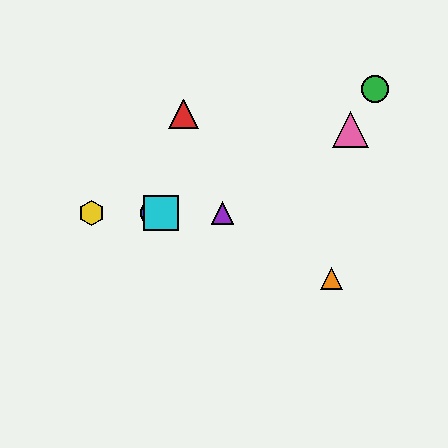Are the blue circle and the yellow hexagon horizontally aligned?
Yes, both are at y≈213.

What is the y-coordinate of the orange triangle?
The orange triangle is at y≈279.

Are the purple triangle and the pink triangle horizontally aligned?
No, the purple triangle is at y≈213 and the pink triangle is at y≈129.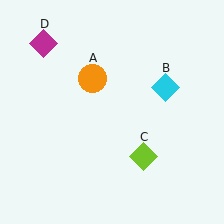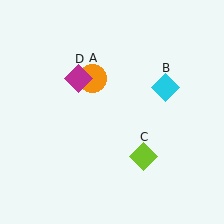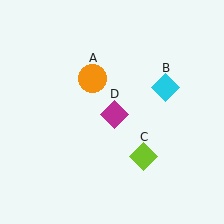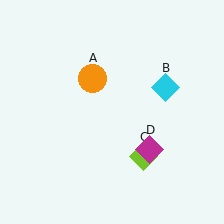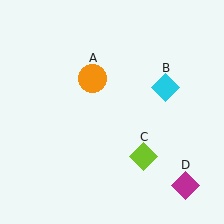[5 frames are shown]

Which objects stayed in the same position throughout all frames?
Orange circle (object A) and cyan diamond (object B) and lime diamond (object C) remained stationary.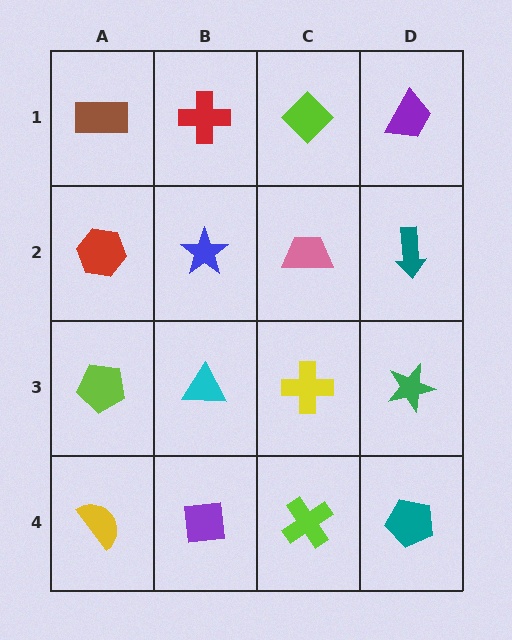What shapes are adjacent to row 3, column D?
A teal arrow (row 2, column D), a teal pentagon (row 4, column D), a yellow cross (row 3, column C).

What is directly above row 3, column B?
A blue star.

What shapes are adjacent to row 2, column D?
A purple trapezoid (row 1, column D), a green star (row 3, column D), a pink trapezoid (row 2, column C).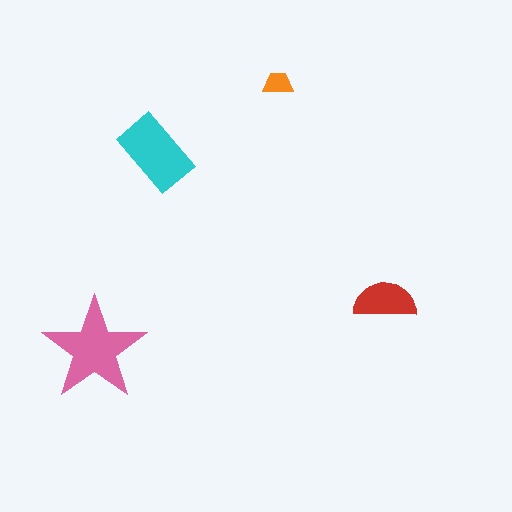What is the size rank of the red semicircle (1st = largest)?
3rd.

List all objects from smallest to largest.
The orange trapezoid, the red semicircle, the cyan rectangle, the pink star.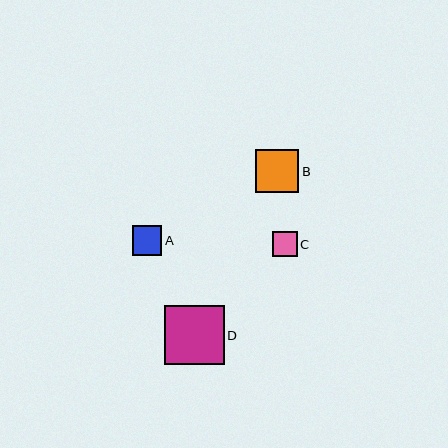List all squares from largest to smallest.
From largest to smallest: D, B, A, C.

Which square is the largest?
Square D is the largest with a size of approximately 59 pixels.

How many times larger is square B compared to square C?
Square B is approximately 1.8 times the size of square C.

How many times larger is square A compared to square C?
Square A is approximately 1.2 times the size of square C.